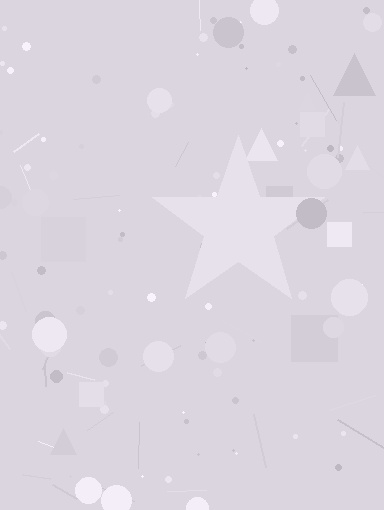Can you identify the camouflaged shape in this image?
The camouflaged shape is a star.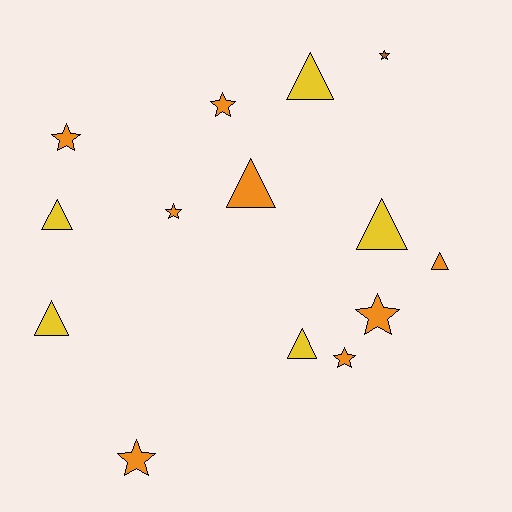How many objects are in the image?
There are 14 objects.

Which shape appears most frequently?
Triangle, with 7 objects.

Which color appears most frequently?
Orange, with 8 objects.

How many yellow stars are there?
There are no yellow stars.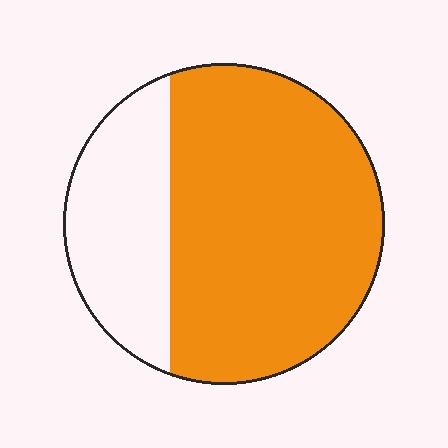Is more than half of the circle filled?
Yes.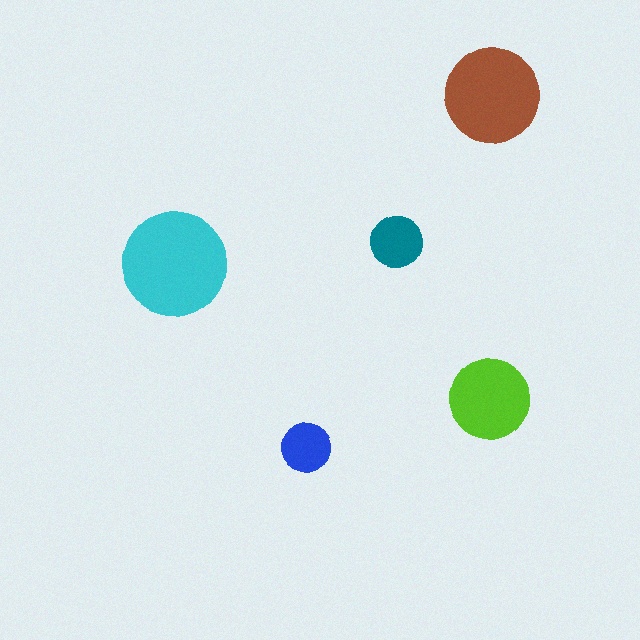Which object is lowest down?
The blue circle is bottommost.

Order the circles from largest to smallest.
the cyan one, the brown one, the lime one, the teal one, the blue one.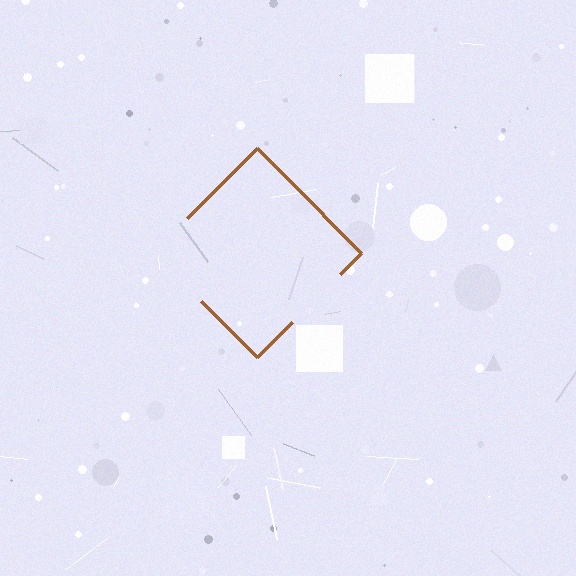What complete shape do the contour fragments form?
The contour fragments form a diamond.